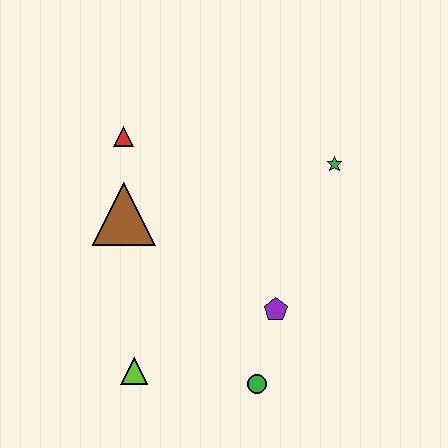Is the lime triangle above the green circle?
Yes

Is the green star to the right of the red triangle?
Yes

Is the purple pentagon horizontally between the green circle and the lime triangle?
No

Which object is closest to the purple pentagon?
The green circle is closest to the purple pentagon.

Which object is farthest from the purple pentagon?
The red triangle is farthest from the purple pentagon.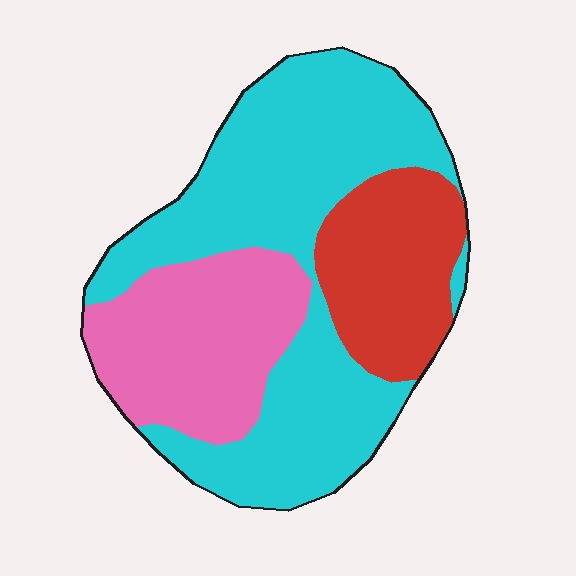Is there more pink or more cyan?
Cyan.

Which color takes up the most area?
Cyan, at roughly 55%.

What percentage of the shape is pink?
Pink covers about 25% of the shape.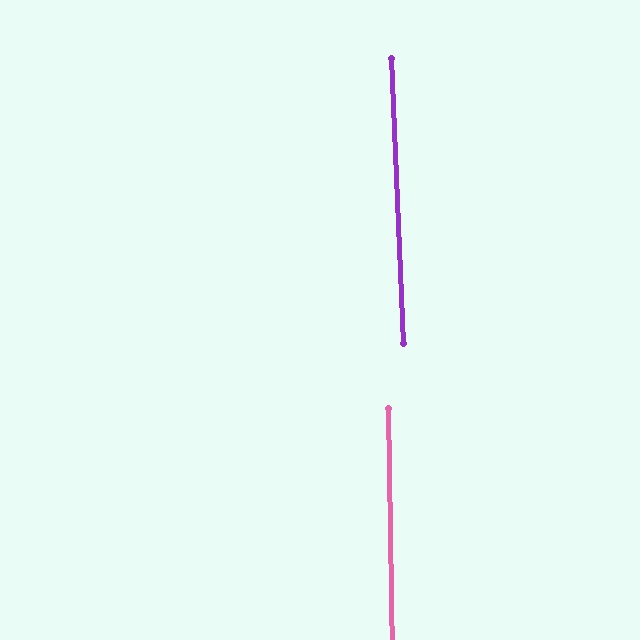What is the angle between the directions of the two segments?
Approximately 1 degree.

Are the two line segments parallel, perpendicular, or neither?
Parallel — their directions differ by only 1.3°.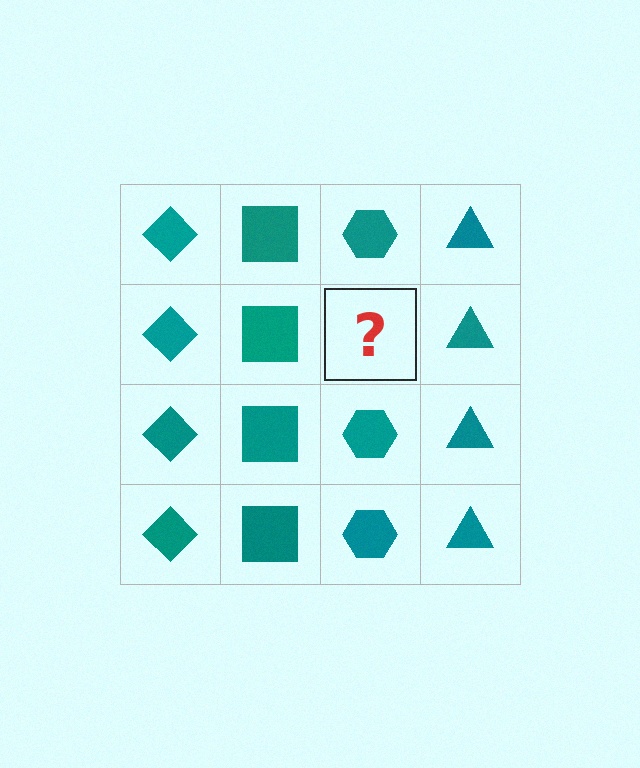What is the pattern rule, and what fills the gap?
The rule is that each column has a consistent shape. The gap should be filled with a teal hexagon.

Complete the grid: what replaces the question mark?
The question mark should be replaced with a teal hexagon.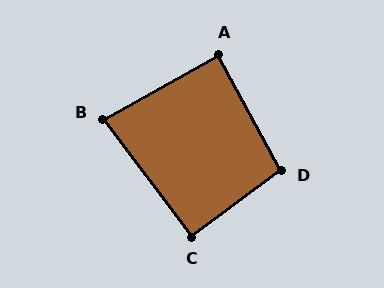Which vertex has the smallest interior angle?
B, at approximately 82 degrees.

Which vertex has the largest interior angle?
D, at approximately 98 degrees.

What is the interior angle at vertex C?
Approximately 90 degrees (approximately right).